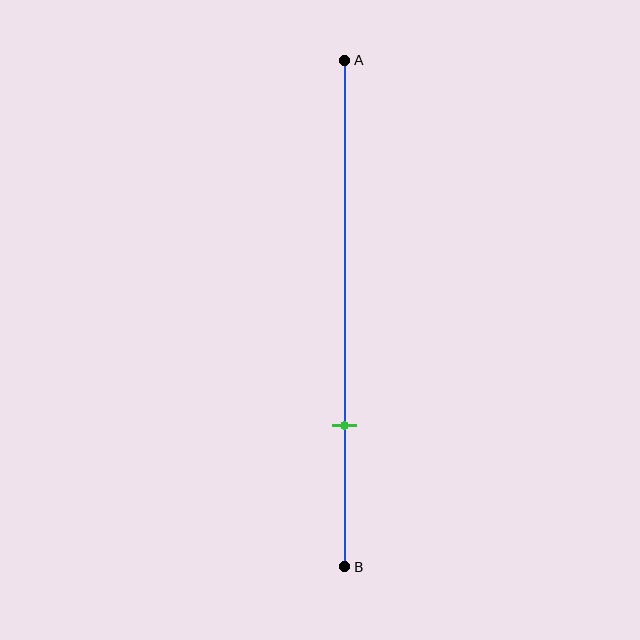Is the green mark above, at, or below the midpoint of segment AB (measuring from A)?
The green mark is below the midpoint of segment AB.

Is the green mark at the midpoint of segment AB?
No, the mark is at about 70% from A, not at the 50% midpoint.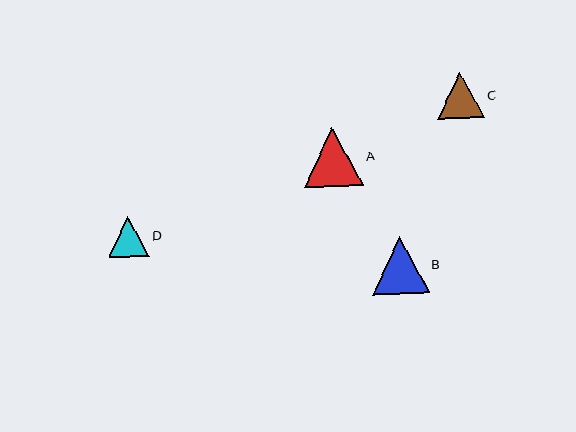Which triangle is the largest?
Triangle A is the largest with a size of approximately 59 pixels.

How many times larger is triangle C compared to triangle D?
Triangle C is approximately 1.2 times the size of triangle D.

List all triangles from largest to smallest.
From largest to smallest: A, B, C, D.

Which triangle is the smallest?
Triangle D is the smallest with a size of approximately 40 pixels.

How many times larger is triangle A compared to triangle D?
Triangle A is approximately 1.5 times the size of triangle D.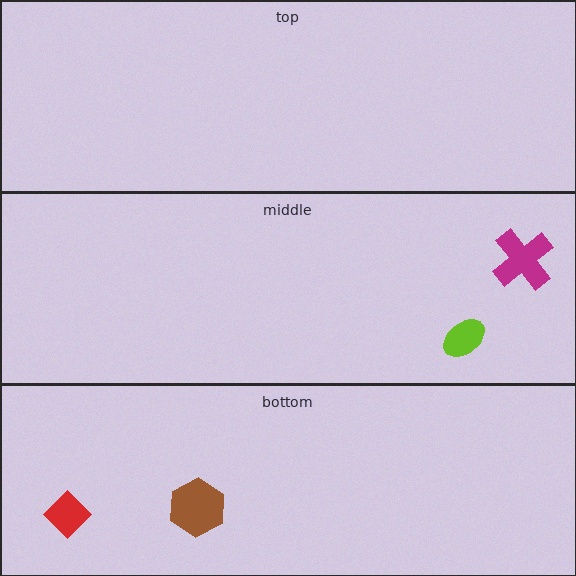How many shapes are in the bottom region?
2.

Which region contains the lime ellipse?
The middle region.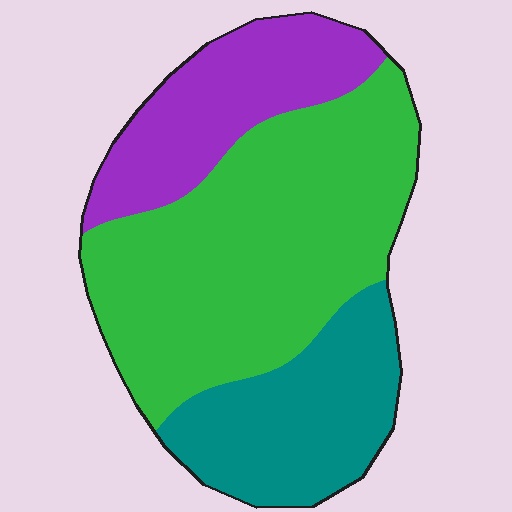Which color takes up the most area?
Green, at roughly 55%.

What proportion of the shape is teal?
Teal covers around 25% of the shape.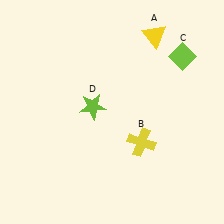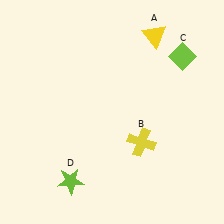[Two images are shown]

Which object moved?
The lime star (D) moved down.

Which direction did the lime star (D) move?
The lime star (D) moved down.